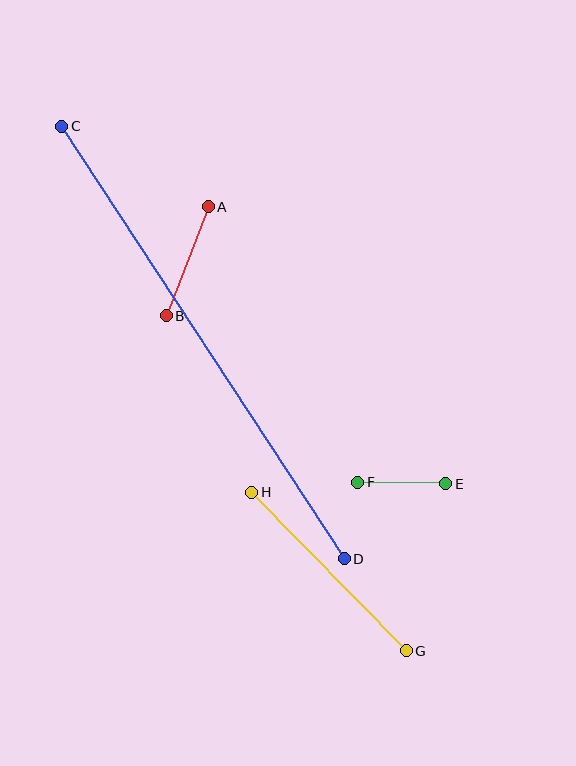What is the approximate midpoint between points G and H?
The midpoint is at approximately (329, 571) pixels.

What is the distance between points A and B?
The distance is approximately 116 pixels.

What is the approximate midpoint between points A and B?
The midpoint is at approximately (187, 261) pixels.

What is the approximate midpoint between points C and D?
The midpoint is at approximately (203, 342) pixels.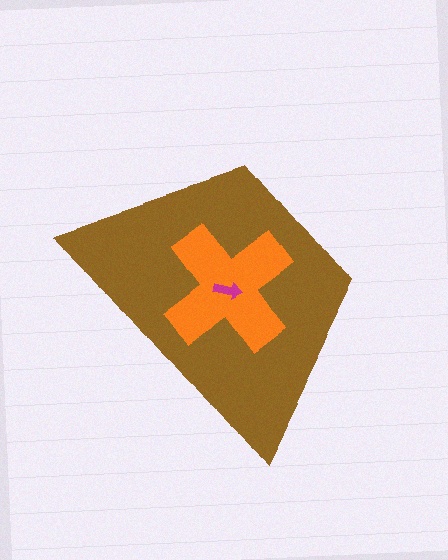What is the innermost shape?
The magenta arrow.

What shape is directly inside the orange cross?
The magenta arrow.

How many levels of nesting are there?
3.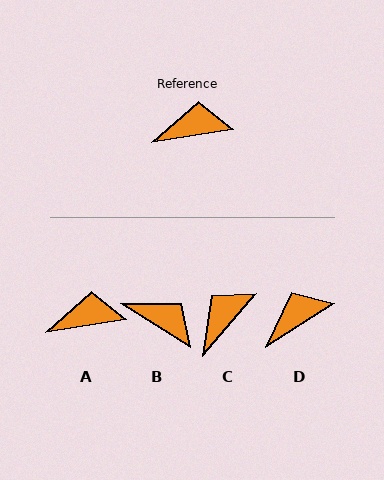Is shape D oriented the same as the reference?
No, it is off by about 23 degrees.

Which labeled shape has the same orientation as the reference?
A.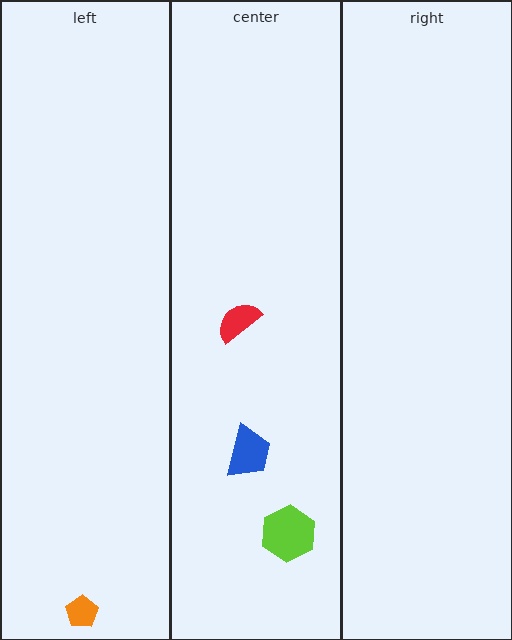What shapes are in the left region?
The orange pentagon.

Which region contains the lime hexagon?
The center region.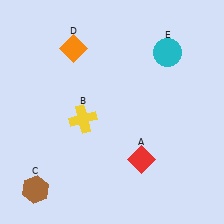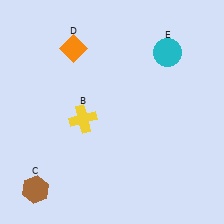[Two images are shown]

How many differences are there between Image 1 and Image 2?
There is 1 difference between the two images.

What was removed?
The red diamond (A) was removed in Image 2.